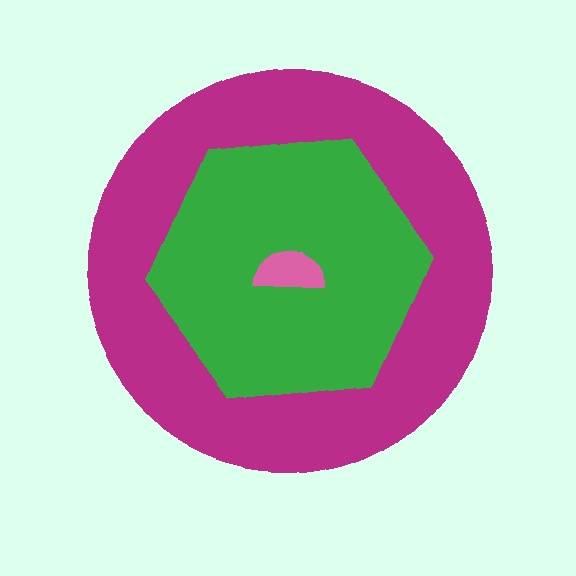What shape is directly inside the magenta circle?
The green hexagon.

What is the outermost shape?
The magenta circle.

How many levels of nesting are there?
3.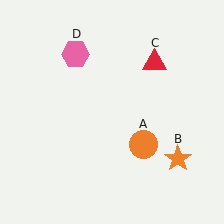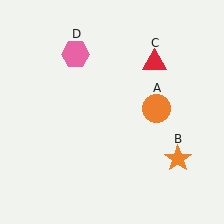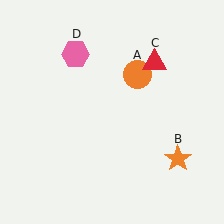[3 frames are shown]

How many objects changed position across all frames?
1 object changed position: orange circle (object A).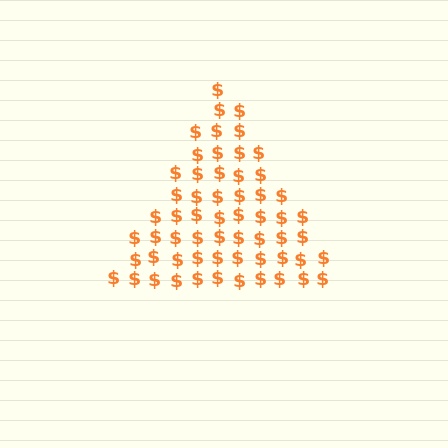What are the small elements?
The small elements are dollar signs.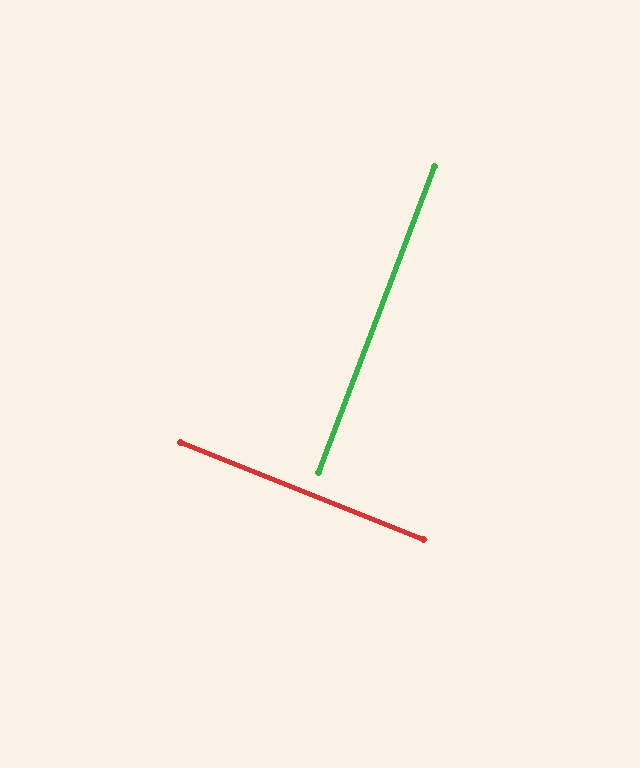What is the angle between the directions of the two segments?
Approximately 89 degrees.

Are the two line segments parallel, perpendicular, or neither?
Perpendicular — they meet at approximately 89°.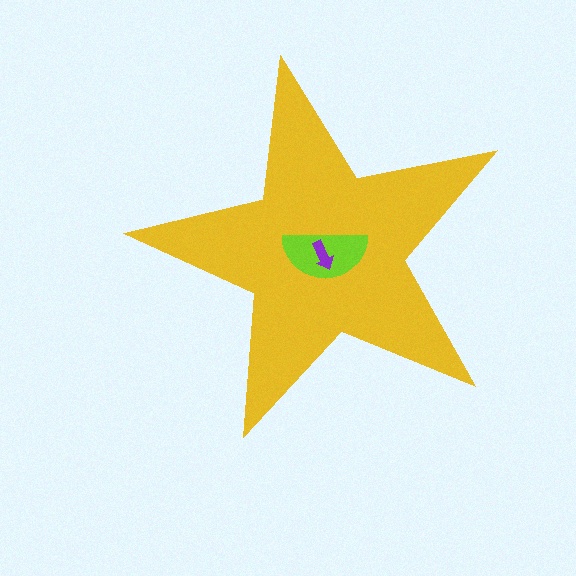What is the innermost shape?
The purple arrow.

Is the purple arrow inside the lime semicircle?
Yes.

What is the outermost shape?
The yellow star.